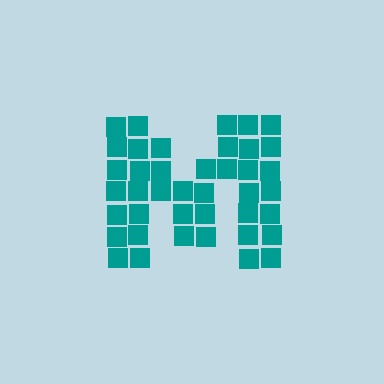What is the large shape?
The large shape is the letter M.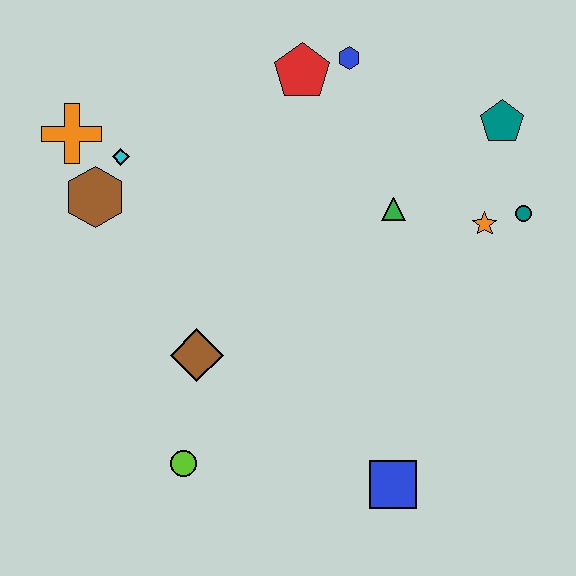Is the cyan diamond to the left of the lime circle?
Yes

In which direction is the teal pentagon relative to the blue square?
The teal pentagon is above the blue square.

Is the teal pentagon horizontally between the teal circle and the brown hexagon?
Yes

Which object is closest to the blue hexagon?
The red pentagon is closest to the blue hexagon.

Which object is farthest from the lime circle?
The teal pentagon is farthest from the lime circle.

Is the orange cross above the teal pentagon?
No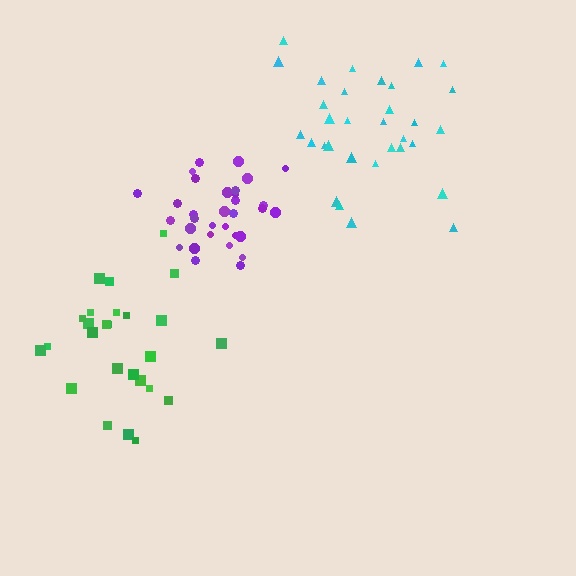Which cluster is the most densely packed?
Purple.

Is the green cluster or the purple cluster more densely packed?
Purple.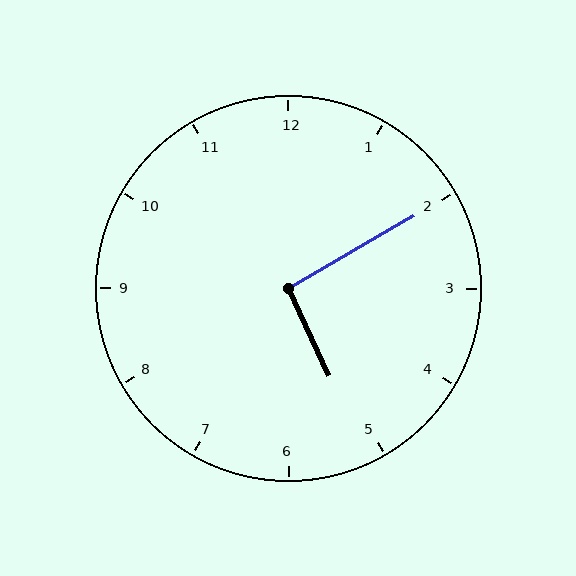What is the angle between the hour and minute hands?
Approximately 95 degrees.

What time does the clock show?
5:10.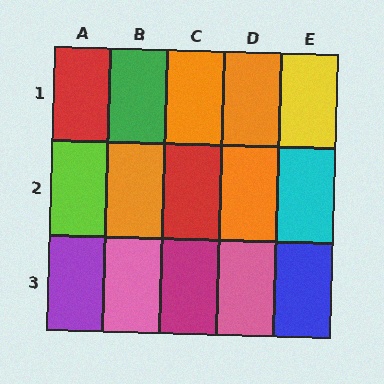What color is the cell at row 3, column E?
Blue.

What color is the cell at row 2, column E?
Cyan.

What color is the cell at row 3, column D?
Pink.